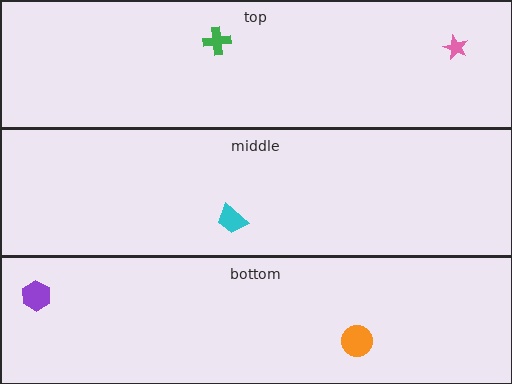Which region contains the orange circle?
The bottom region.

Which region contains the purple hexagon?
The bottom region.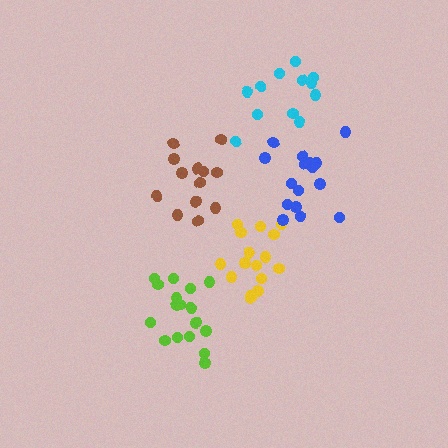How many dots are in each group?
Group 1: 16 dots, Group 2: 12 dots, Group 3: 16 dots, Group 4: 17 dots, Group 5: 13 dots (74 total).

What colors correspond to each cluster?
The clusters are colored: yellow, cyan, blue, lime, brown.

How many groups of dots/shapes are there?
There are 5 groups.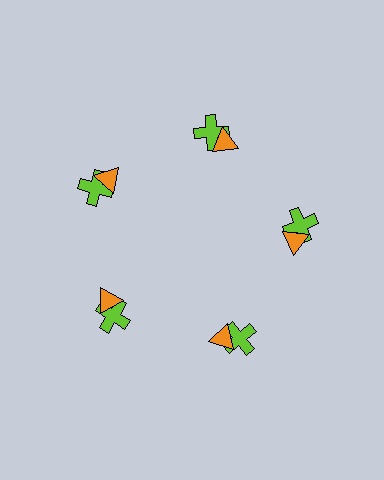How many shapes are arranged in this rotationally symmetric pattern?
There are 10 shapes, arranged in 5 groups of 2.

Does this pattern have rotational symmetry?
Yes, this pattern has 5-fold rotational symmetry. It looks the same after rotating 72 degrees around the center.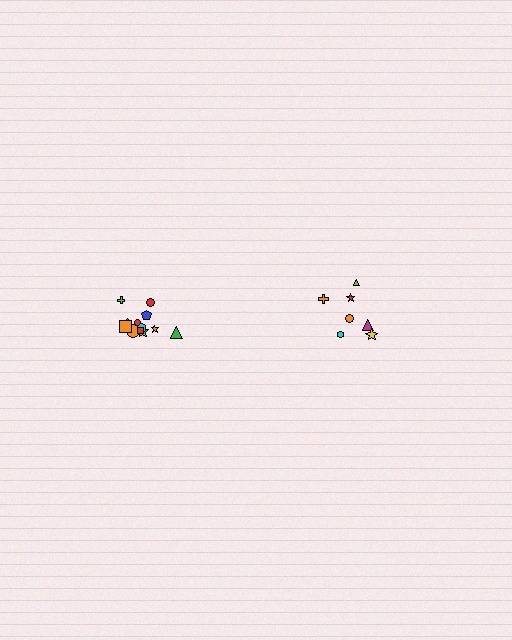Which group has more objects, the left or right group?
The left group.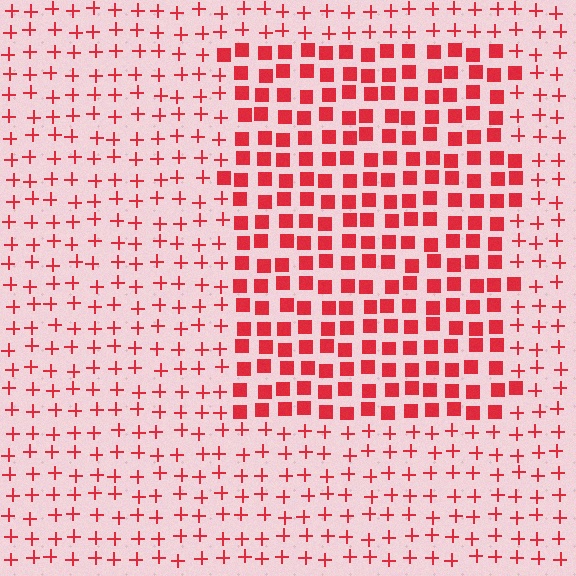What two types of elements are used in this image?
The image uses squares inside the rectangle region and plus signs outside it.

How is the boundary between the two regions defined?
The boundary is defined by a change in element shape: squares inside vs. plus signs outside. All elements share the same color and spacing.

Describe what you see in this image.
The image is filled with small red elements arranged in a uniform grid. A rectangle-shaped region contains squares, while the surrounding area contains plus signs. The boundary is defined purely by the change in element shape.